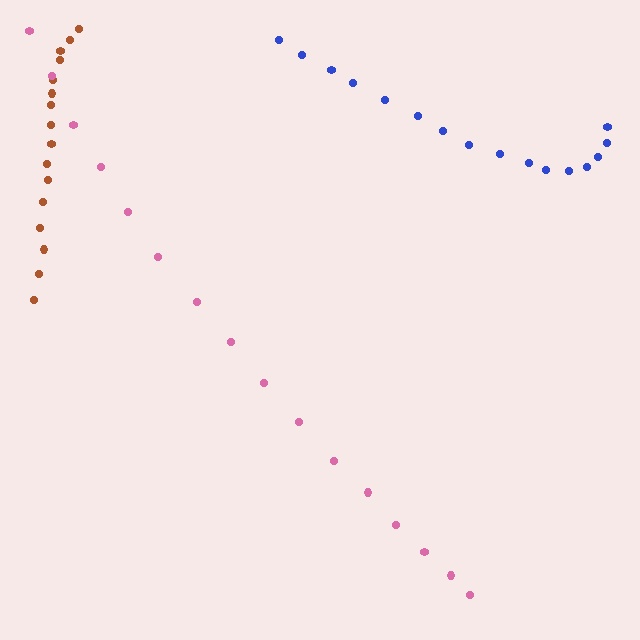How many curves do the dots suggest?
There are 3 distinct paths.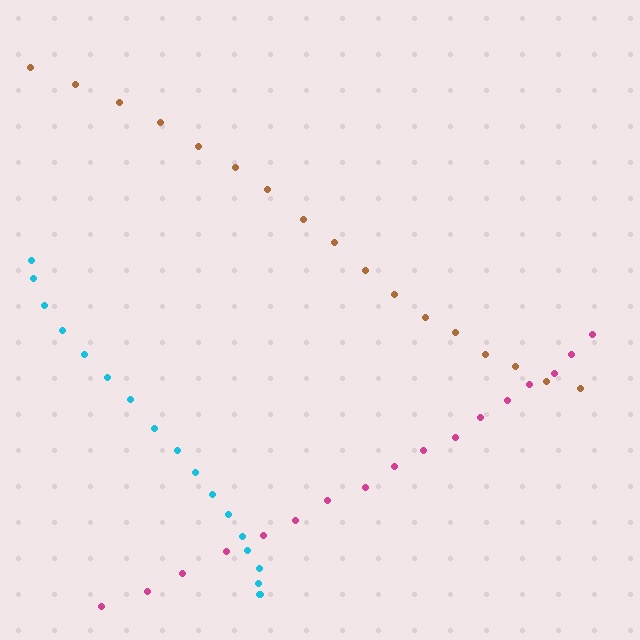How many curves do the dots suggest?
There are 3 distinct paths.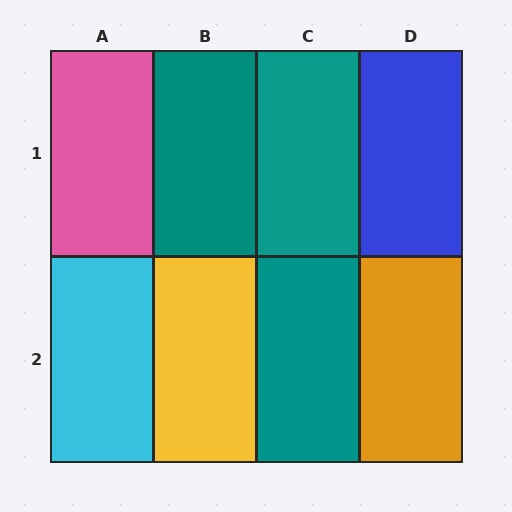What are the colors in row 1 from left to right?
Pink, teal, teal, blue.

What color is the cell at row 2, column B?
Yellow.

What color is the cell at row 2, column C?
Teal.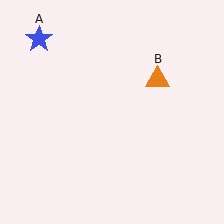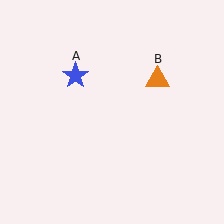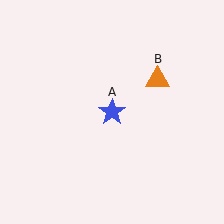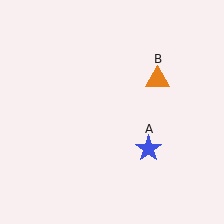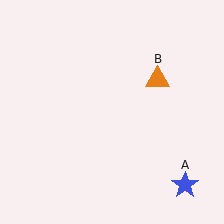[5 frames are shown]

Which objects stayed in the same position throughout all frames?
Orange triangle (object B) remained stationary.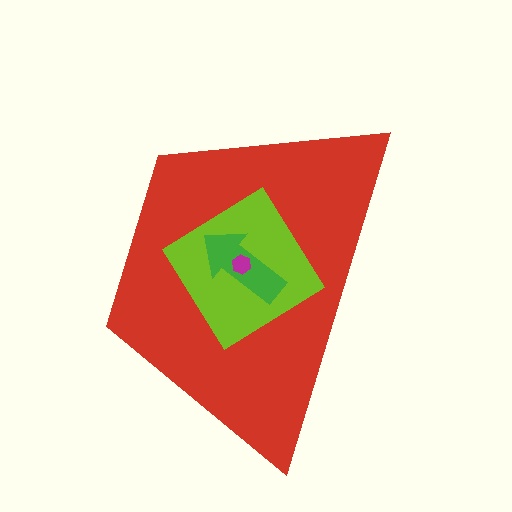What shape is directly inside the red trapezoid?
The lime diamond.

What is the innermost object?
The magenta hexagon.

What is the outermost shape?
The red trapezoid.